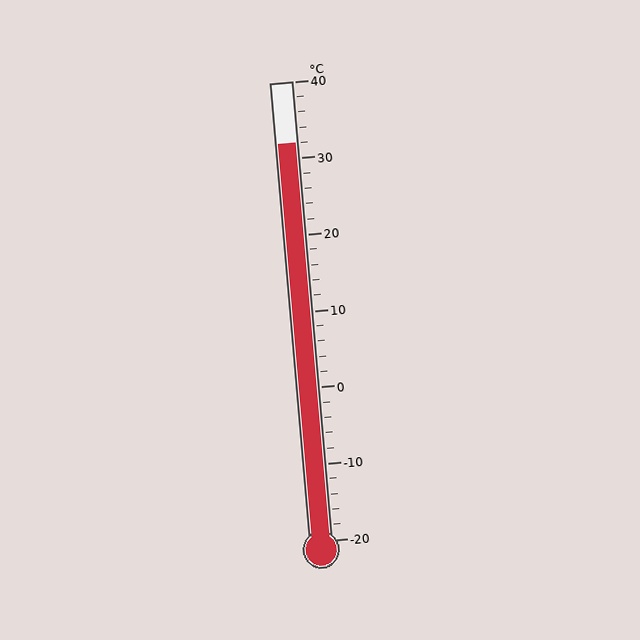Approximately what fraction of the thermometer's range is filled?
The thermometer is filled to approximately 85% of its range.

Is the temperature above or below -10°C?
The temperature is above -10°C.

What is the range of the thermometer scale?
The thermometer scale ranges from -20°C to 40°C.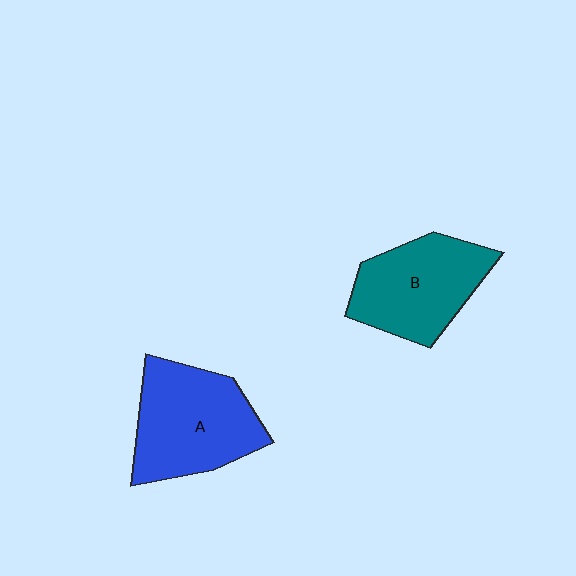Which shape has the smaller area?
Shape B (teal).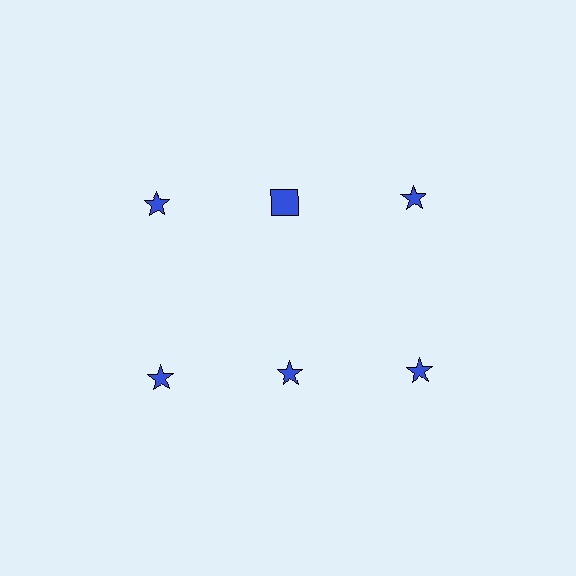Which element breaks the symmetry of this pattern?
The blue square in the top row, second from left column breaks the symmetry. All other shapes are blue stars.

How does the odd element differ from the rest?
It has a different shape: square instead of star.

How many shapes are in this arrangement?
There are 6 shapes arranged in a grid pattern.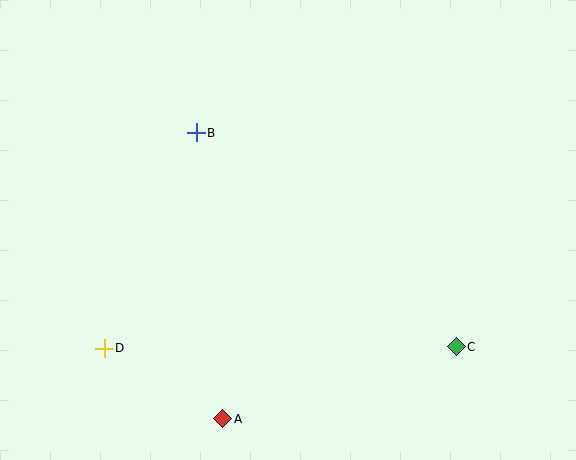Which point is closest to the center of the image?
Point B at (196, 133) is closest to the center.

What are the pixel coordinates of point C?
Point C is at (456, 347).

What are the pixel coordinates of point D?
Point D is at (104, 348).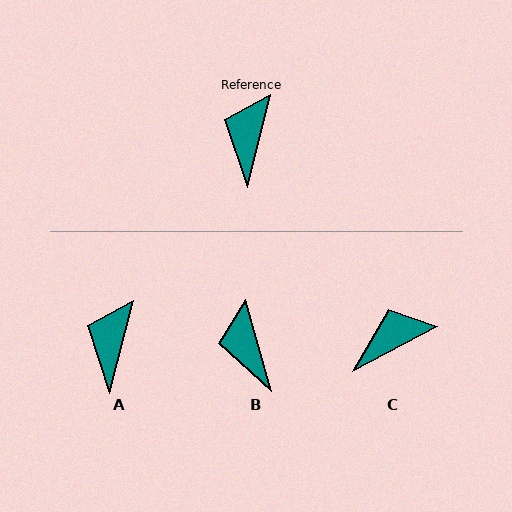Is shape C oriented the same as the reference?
No, it is off by about 49 degrees.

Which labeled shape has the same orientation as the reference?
A.